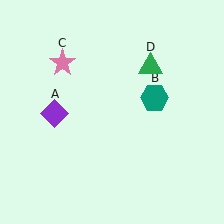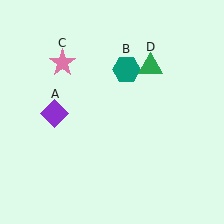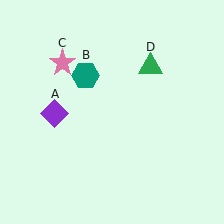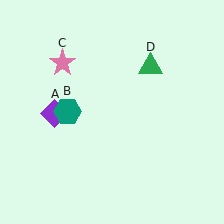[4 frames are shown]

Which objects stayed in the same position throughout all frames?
Purple diamond (object A) and pink star (object C) and green triangle (object D) remained stationary.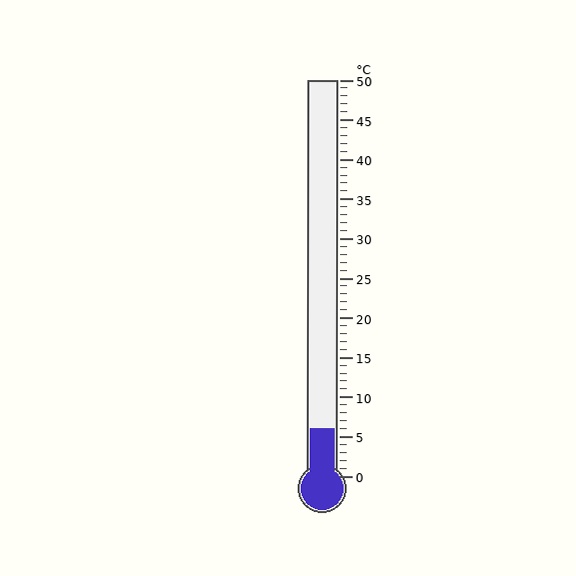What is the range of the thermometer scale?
The thermometer scale ranges from 0°C to 50°C.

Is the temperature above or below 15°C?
The temperature is below 15°C.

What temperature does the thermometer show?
The thermometer shows approximately 6°C.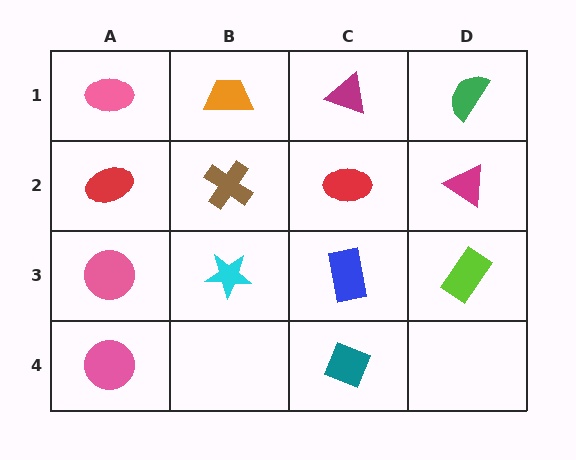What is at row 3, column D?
A lime rectangle.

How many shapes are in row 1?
4 shapes.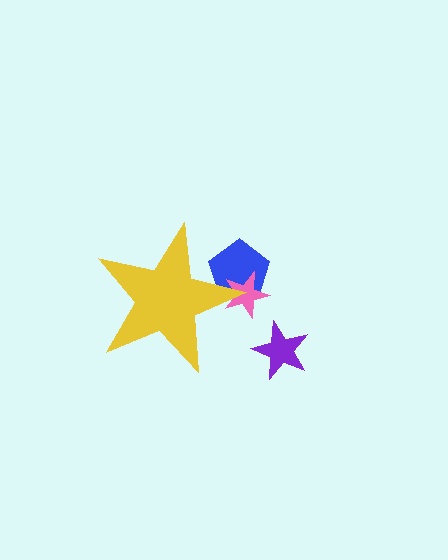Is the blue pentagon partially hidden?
Yes, the blue pentagon is partially hidden behind the yellow star.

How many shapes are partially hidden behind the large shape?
2 shapes are partially hidden.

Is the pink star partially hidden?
Yes, the pink star is partially hidden behind the yellow star.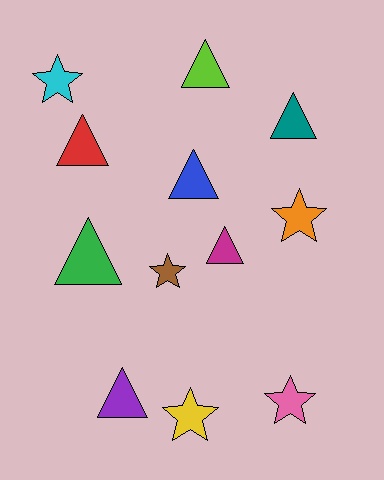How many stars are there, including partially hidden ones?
There are 5 stars.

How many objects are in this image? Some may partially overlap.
There are 12 objects.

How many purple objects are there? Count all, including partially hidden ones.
There is 1 purple object.